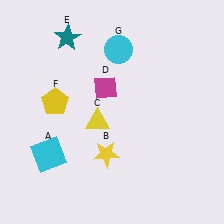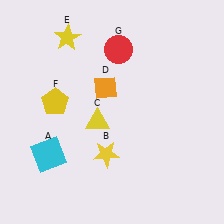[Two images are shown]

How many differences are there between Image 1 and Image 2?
There are 3 differences between the two images.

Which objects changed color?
D changed from magenta to orange. E changed from teal to yellow. G changed from cyan to red.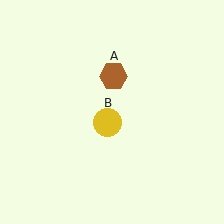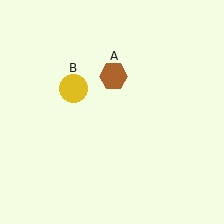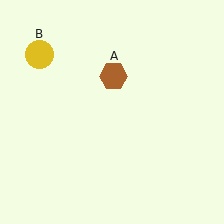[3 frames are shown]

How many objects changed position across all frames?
1 object changed position: yellow circle (object B).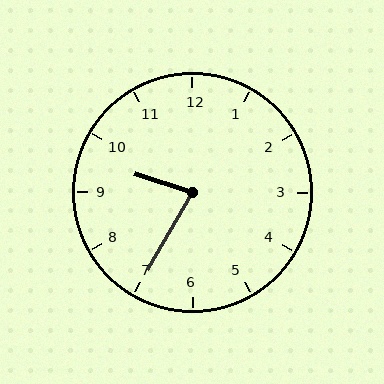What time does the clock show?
9:35.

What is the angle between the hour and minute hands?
Approximately 78 degrees.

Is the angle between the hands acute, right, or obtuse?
It is acute.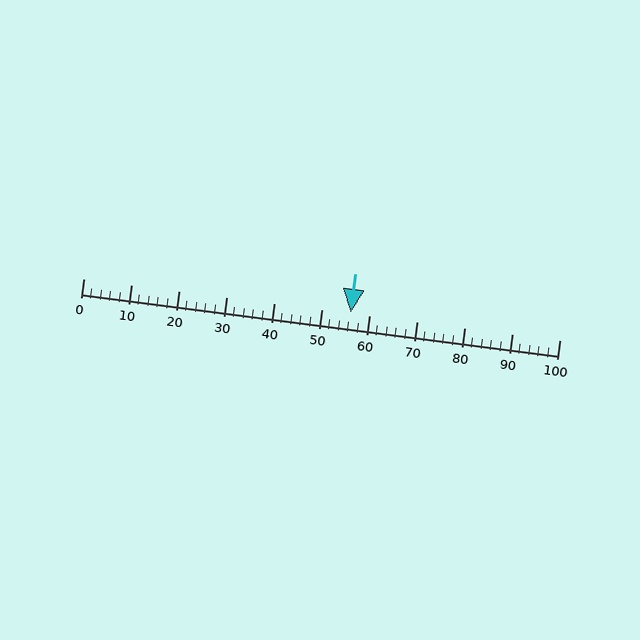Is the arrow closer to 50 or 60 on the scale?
The arrow is closer to 60.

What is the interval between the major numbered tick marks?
The major tick marks are spaced 10 units apart.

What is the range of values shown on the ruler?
The ruler shows values from 0 to 100.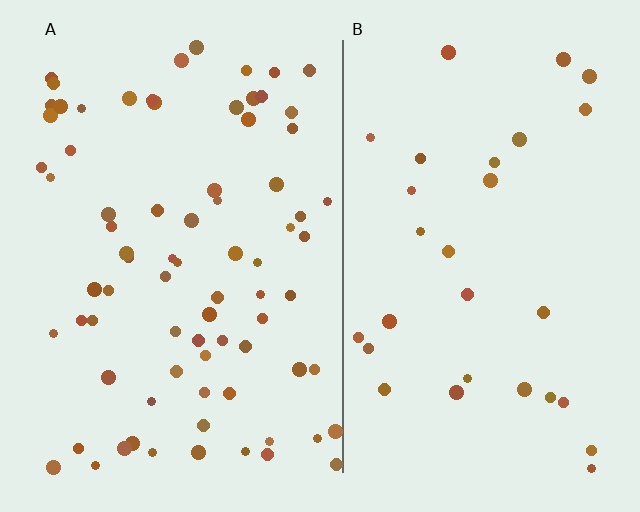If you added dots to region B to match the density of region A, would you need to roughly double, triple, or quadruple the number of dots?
Approximately triple.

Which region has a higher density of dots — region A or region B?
A (the left).